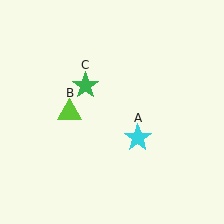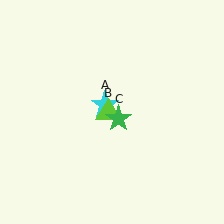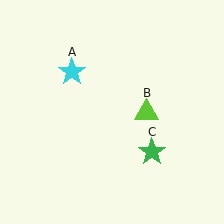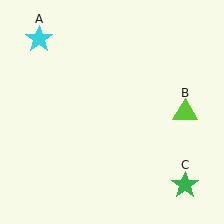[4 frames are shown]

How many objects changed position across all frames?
3 objects changed position: cyan star (object A), lime triangle (object B), green star (object C).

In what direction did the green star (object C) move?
The green star (object C) moved down and to the right.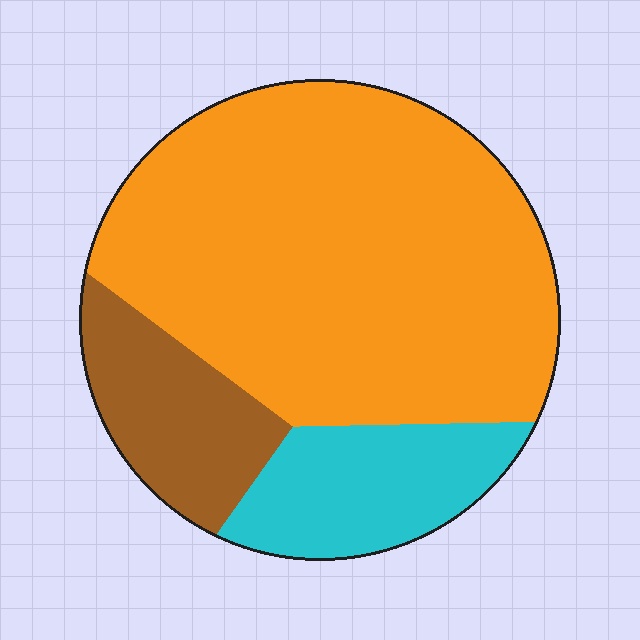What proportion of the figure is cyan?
Cyan covers 17% of the figure.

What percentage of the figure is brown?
Brown takes up about one sixth (1/6) of the figure.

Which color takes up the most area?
Orange, at roughly 70%.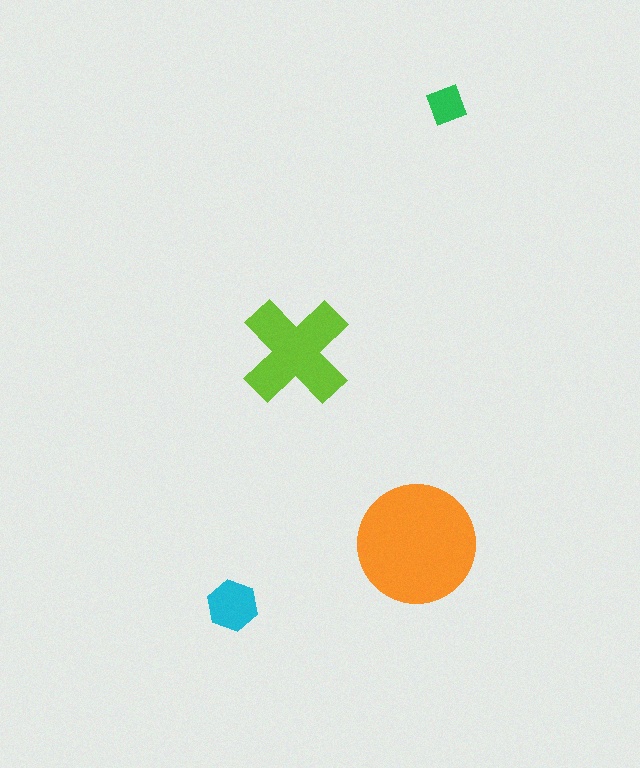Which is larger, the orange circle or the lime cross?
The orange circle.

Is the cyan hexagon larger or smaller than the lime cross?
Smaller.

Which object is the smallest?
The green diamond.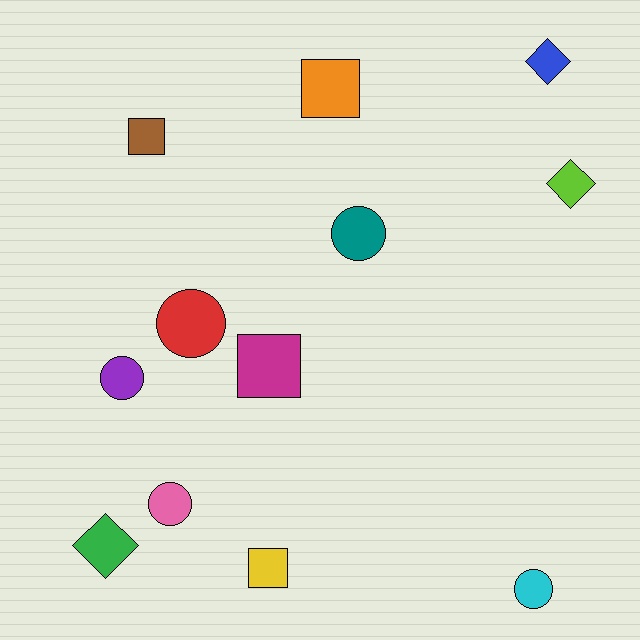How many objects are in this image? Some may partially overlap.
There are 12 objects.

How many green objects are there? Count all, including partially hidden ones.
There is 1 green object.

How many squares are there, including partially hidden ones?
There are 4 squares.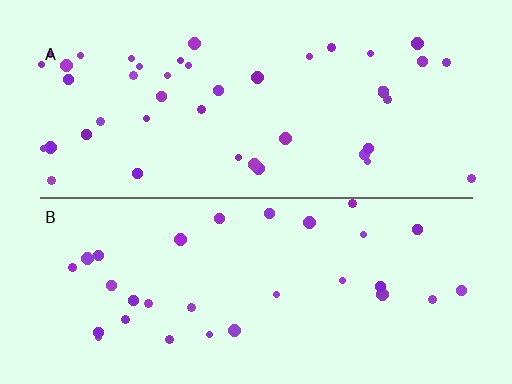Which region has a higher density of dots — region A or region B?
A (the top).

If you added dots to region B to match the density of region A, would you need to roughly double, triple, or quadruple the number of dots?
Approximately double.